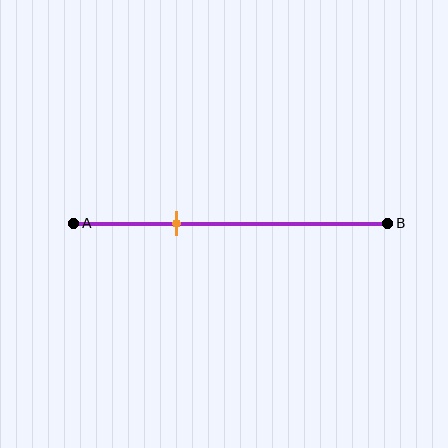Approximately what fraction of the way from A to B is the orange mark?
The orange mark is approximately 35% of the way from A to B.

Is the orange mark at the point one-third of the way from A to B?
Yes, the mark is approximately at the one-third point.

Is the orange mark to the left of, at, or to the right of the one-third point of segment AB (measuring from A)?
The orange mark is approximately at the one-third point of segment AB.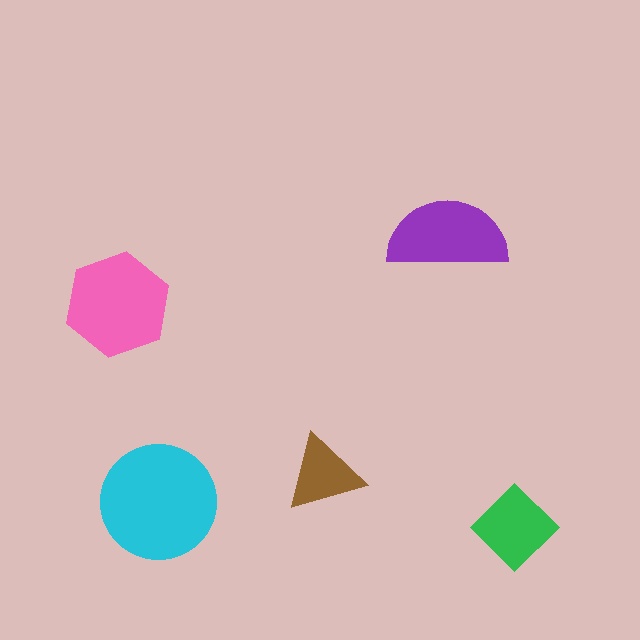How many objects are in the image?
There are 5 objects in the image.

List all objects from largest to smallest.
The cyan circle, the pink hexagon, the purple semicircle, the green diamond, the brown triangle.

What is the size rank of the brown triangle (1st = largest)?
5th.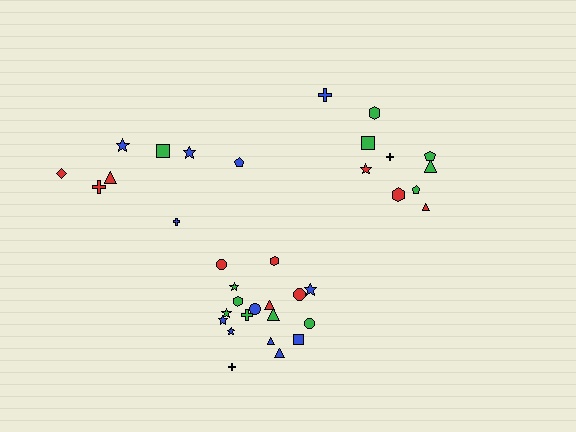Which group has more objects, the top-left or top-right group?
The top-right group.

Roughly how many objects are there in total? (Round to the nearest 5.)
Roughly 35 objects in total.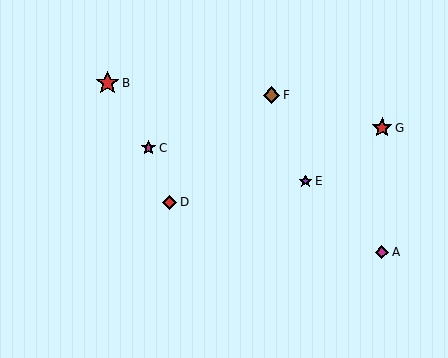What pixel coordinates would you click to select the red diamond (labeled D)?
Click at (169, 202) to select the red diamond D.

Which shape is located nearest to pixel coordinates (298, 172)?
The purple star (labeled E) at (306, 181) is nearest to that location.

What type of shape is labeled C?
Shape C is a magenta star.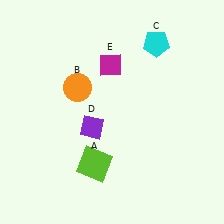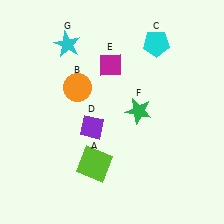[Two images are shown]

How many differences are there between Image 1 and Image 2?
There are 2 differences between the two images.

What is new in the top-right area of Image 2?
A green star (F) was added in the top-right area of Image 2.